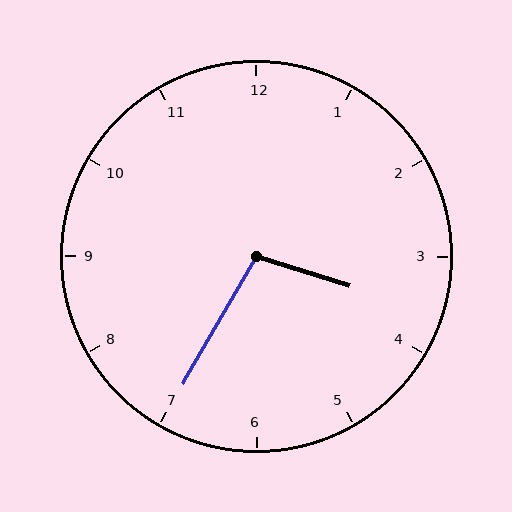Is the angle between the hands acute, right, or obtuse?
It is obtuse.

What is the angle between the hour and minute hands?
Approximately 102 degrees.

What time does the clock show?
3:35.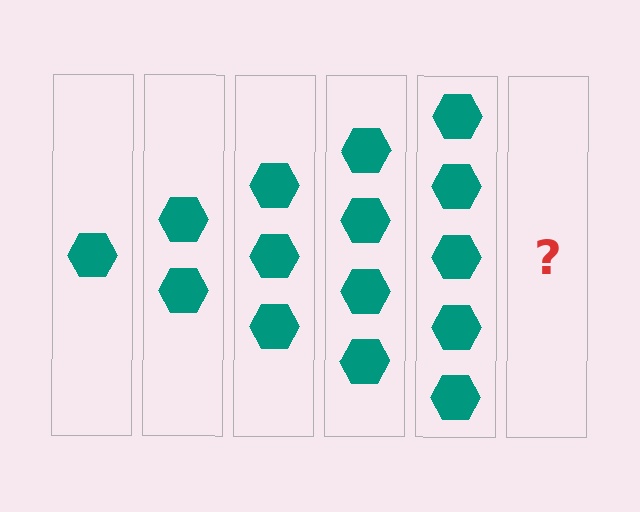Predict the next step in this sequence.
The next step is 6 hexagons.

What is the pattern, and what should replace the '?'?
The pattern is that each step adds one more hexagon. The '?' should be 6 hexagons.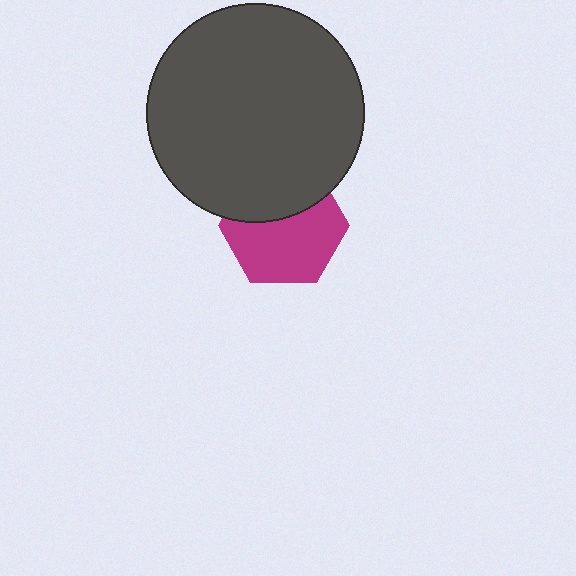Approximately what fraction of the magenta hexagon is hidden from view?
Roughly 38% of the magenta hexagon is hidden behind the dark gray circle.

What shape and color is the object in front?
The object in front is a dark gray circle.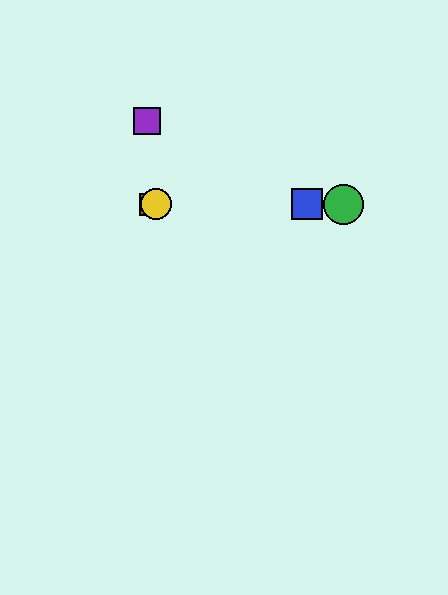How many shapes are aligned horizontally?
4 shapes (the red square, the blue square, the green circle, the yellow circle) are aligned horizontally.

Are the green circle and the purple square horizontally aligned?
No, the green circle is at y≈204 and the purple square is at y≈121.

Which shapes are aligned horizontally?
The red square, the blue square, the green circle, the yellow circle are aligned horizontally.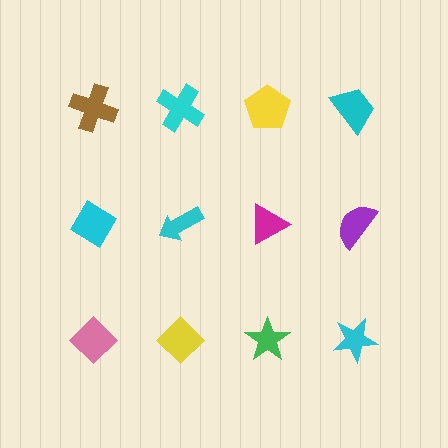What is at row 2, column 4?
A purple semicircle.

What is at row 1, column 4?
A cyan trapezoid.